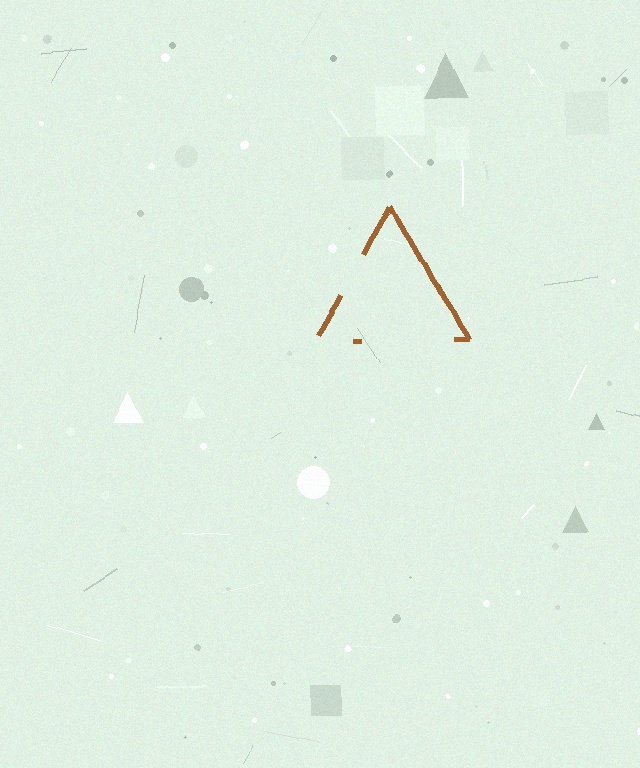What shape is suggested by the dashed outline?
The dashed outline suggests a triangle.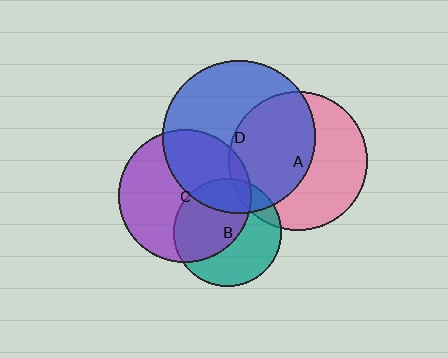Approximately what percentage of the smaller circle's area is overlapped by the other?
Approximately 20%.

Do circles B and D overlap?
Yes.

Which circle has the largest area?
Circle D (blue).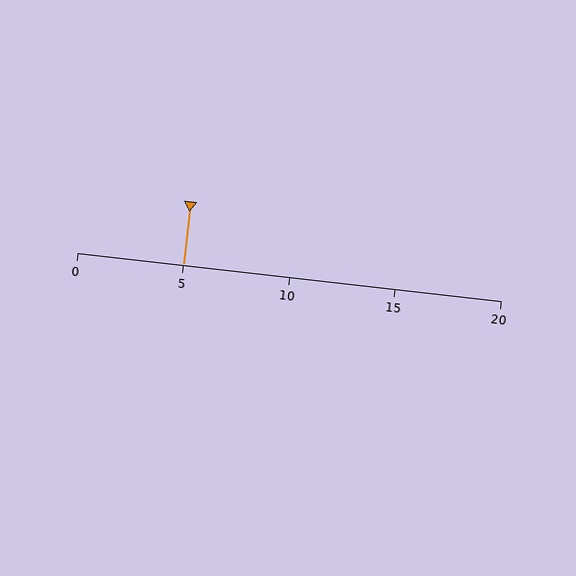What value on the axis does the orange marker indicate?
The marker indicates approximately 5.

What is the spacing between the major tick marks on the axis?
The major ticks are spaced 5 apart.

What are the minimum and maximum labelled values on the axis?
The axis runs from 0 to 20.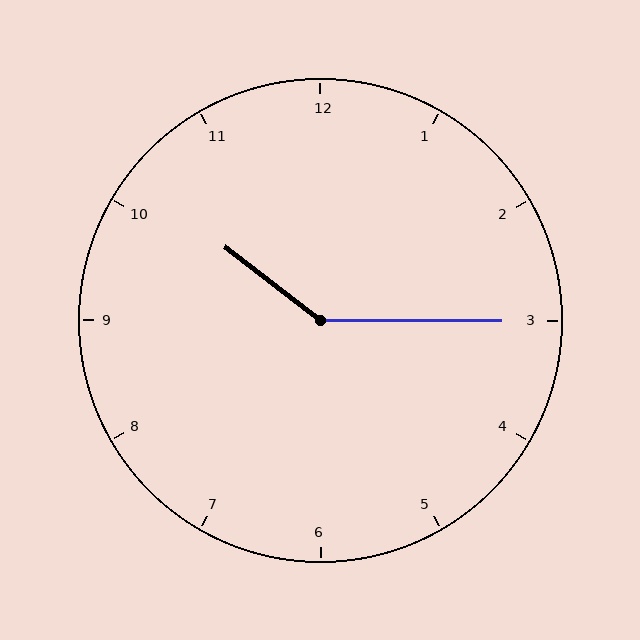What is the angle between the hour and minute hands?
Approximately 142 degrees.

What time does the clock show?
10:15.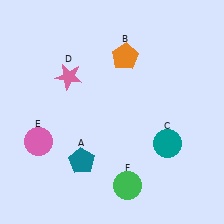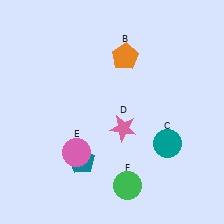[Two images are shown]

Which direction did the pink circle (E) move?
The pink circle (E) moved right.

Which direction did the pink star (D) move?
The pink star (D) moved right.